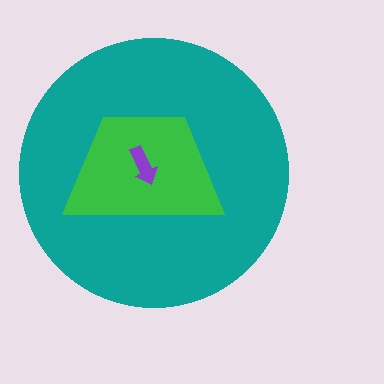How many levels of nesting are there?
3.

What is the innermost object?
The purple arrow.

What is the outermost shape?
The teal circle.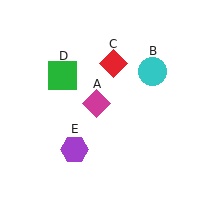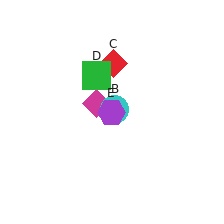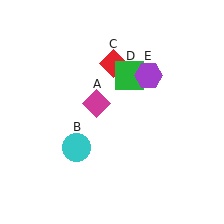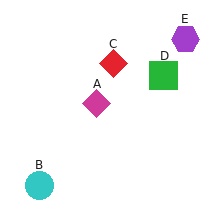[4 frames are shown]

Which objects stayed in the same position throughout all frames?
Magenta diamond (object A) and red diamond (object C) remained stationary.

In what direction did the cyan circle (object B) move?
The cyan circle (object B) moved down and to the left.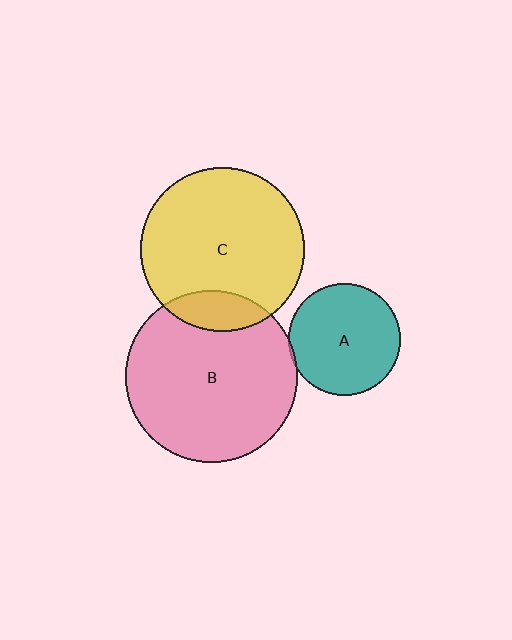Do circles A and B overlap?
Yes.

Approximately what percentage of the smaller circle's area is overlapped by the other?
Approximately 5%.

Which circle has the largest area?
Circle B (pink).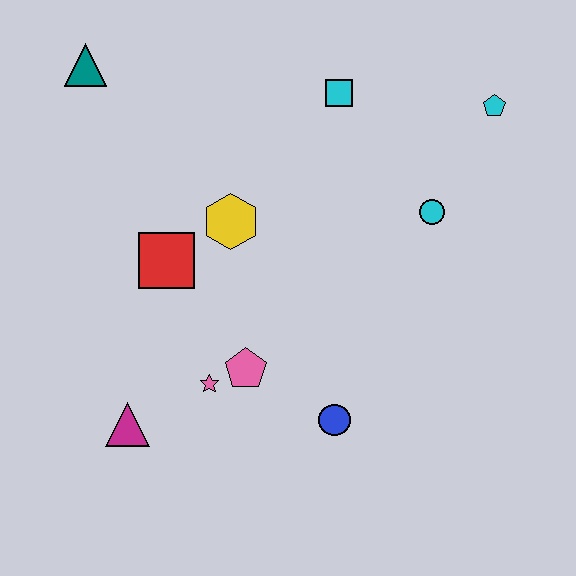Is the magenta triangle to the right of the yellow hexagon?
No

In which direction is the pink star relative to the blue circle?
The pink star is to the left of the blue circle.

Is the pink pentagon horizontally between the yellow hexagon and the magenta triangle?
No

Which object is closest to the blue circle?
The pink pentagon is closest to the blue circle.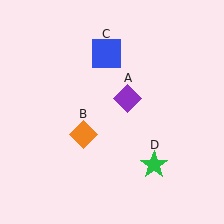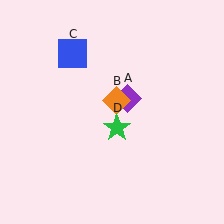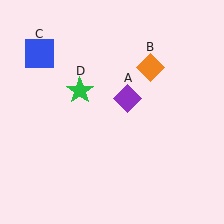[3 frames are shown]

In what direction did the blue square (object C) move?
The blue square (object C) moved left.